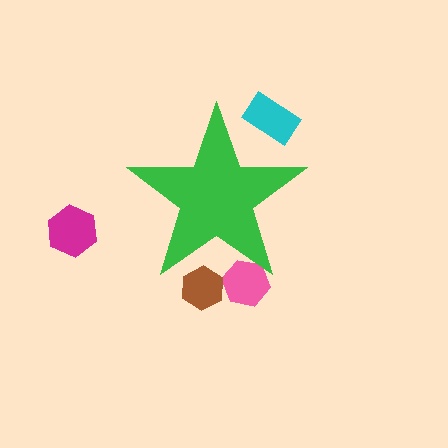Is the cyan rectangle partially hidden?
Yes, the cyan rectangle is partially hidden behind the green star.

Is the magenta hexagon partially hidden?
No, the magenta hexagon is fully visible.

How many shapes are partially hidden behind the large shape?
3 shapes are partially hidden.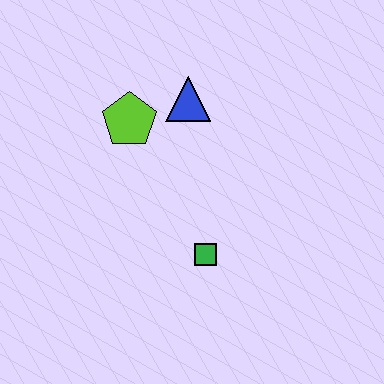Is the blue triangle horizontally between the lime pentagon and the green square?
Yes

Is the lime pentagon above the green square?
Yes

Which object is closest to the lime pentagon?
The blue triangle is closest to the lime pentagon.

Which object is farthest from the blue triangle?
The green square is farthest from the blue triangle.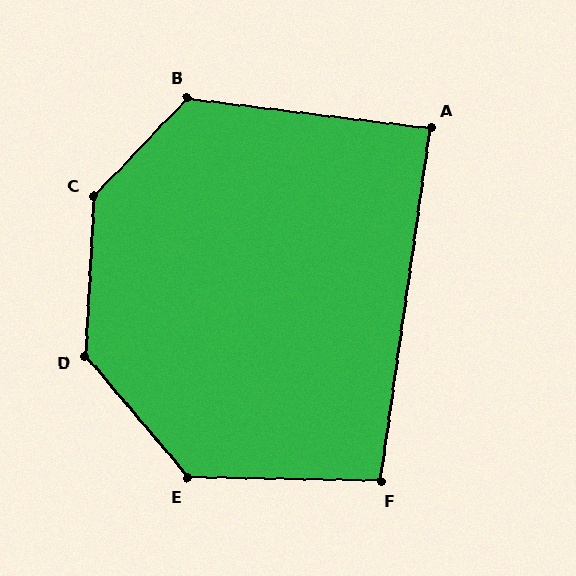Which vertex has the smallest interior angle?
A, at approximately 89 degrees.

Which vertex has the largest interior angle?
C, at approximately 140 degrees.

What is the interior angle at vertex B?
Approximately 127 degrees (obtuse).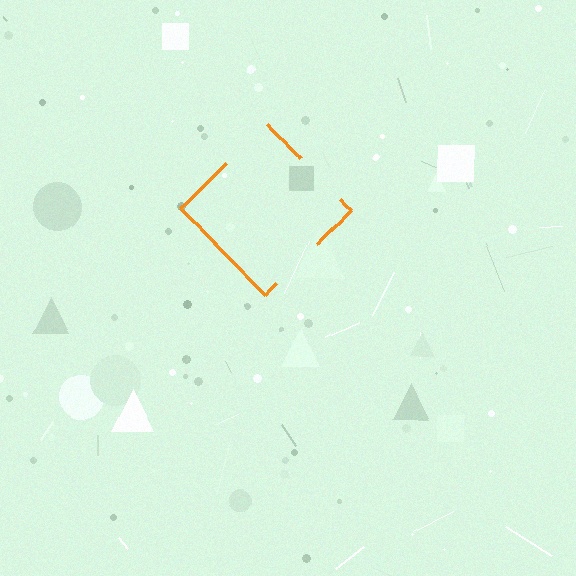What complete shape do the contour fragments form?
The contour fragments form a diamond.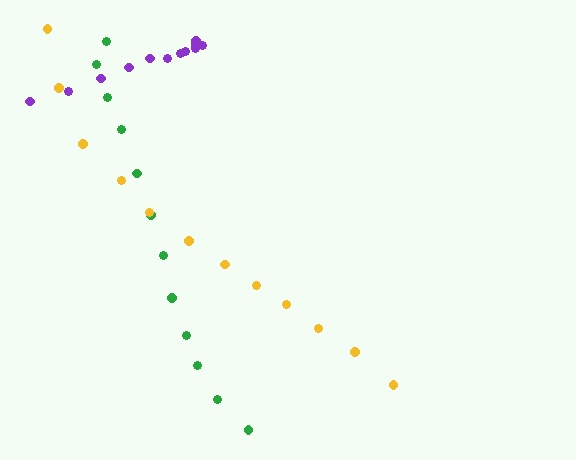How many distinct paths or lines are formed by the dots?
There are 3 distinct paths.